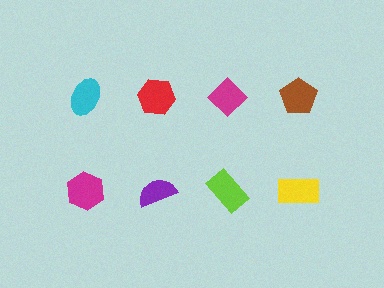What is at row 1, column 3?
A magenta diamond.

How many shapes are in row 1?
4 shapes.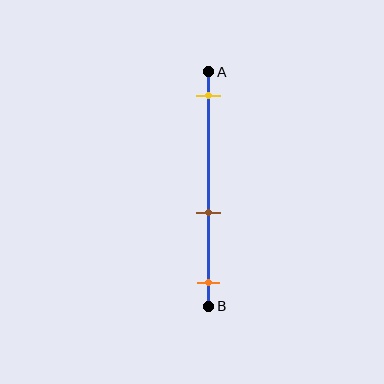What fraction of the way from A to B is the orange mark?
The orange mark is approximately 90% (0.9) of the way from A to B.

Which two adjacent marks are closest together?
The brown and orange marks are the closest adjacent pair.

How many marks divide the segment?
There are 3 marks dividing the segment.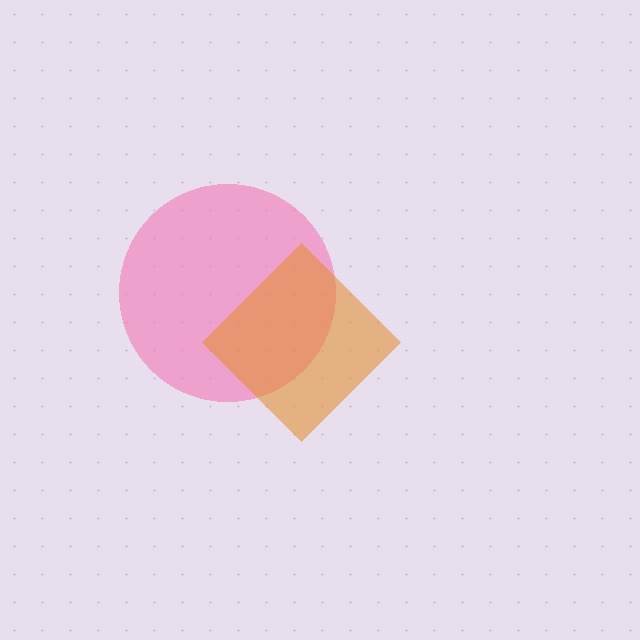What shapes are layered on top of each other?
The layered shapes are: a pink circle, an orange diamond.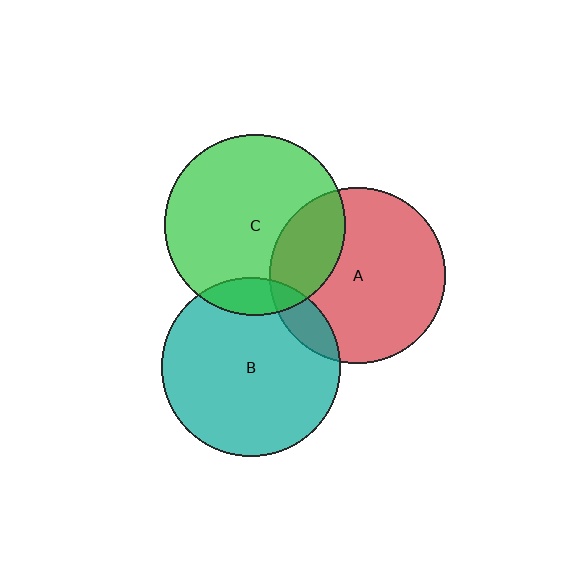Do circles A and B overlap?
Yes.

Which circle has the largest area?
Circle C (green).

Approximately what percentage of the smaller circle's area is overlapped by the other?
Approximately 10%.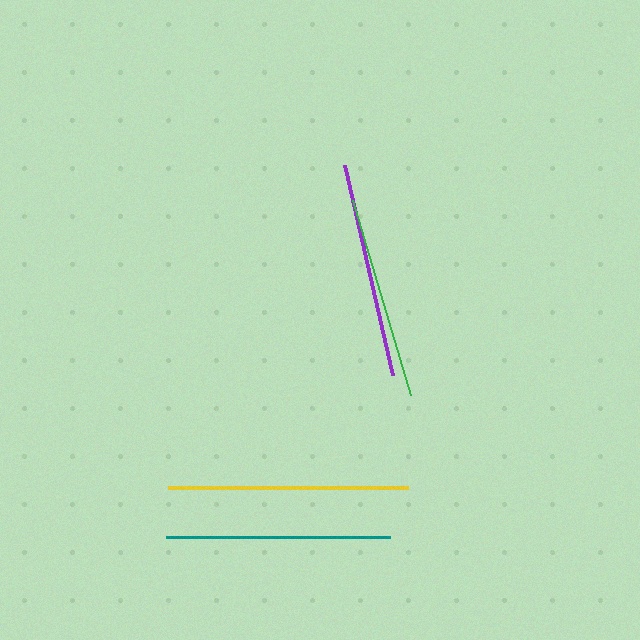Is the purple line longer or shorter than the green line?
The purple line is longer than the green line.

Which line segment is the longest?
The yellow line is the longest at approximately 240 pixels.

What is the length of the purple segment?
The purple segment is approximately 215 pixels long.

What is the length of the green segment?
The green segment is approximately 204 pixels long.